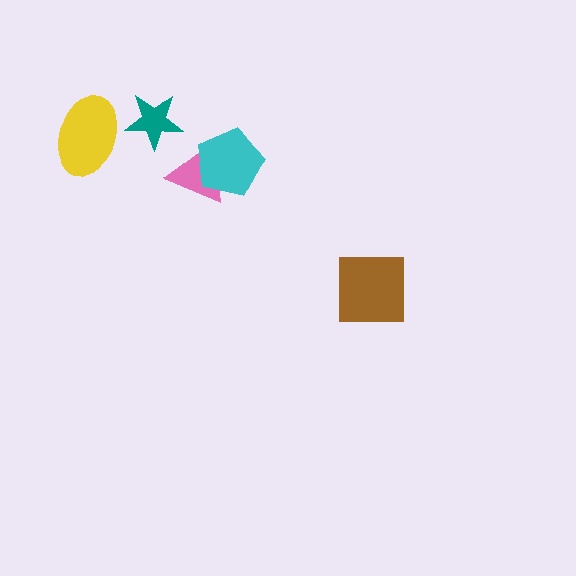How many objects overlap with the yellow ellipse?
0 objects overlap with the yellow ellipse.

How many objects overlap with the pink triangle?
1 object overlaps with the pink triangle.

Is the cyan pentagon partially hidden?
No, no other shape covers it.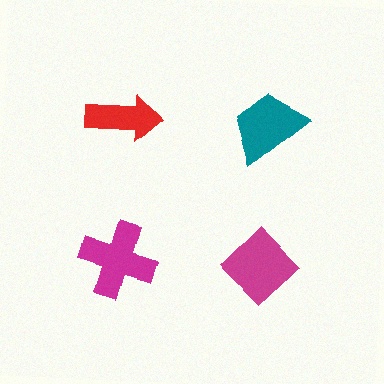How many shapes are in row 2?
2 shapes.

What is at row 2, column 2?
A magenta diamond.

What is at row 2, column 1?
A magenta cross.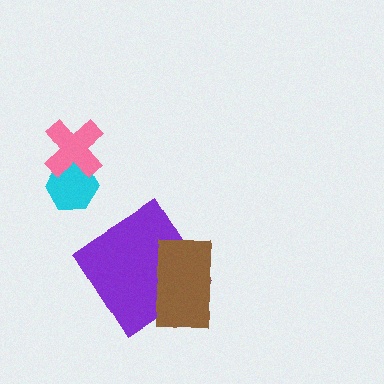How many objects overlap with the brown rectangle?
1 object overlaps with the brown rectangle.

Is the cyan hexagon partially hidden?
Yes, it is partially covered by another shape.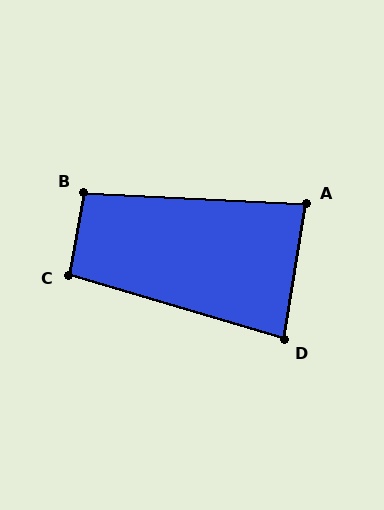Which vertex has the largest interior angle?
B, at approximately 98 degrees.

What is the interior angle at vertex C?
Approximately 96 degrees (obtuse).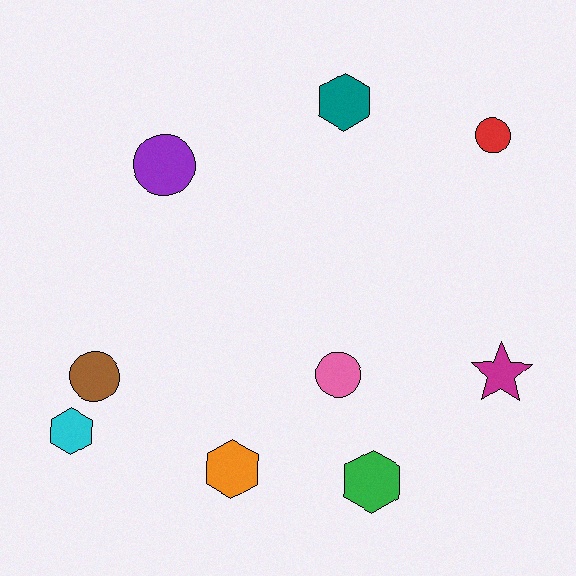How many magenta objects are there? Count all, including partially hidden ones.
There is 1 magenta object.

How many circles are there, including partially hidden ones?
There are 4 circles.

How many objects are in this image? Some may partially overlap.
There are 9 objects.